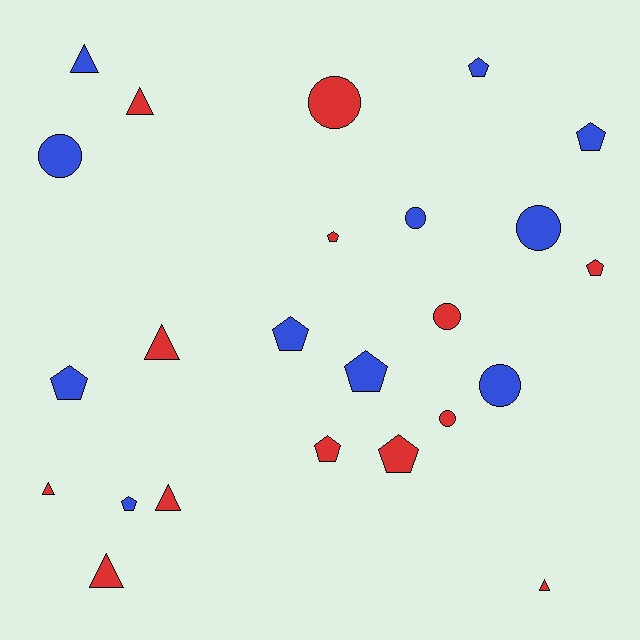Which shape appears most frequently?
Pentagon, with 10 objects.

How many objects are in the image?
There are 24 objects.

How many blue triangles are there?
There is 1 blue triangle.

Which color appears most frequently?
Red, with 13 objects.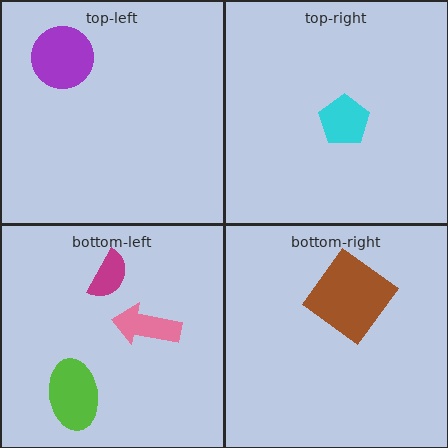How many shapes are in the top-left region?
1.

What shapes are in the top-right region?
The cyan pentagon.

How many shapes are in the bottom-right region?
1.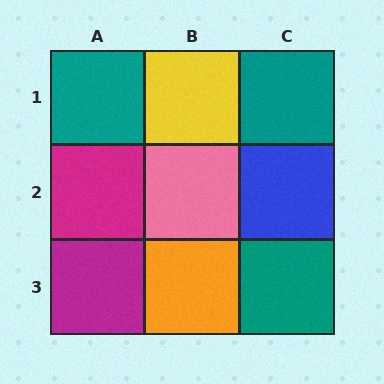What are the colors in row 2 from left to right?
Magenta, pink, blue.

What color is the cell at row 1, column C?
Teal.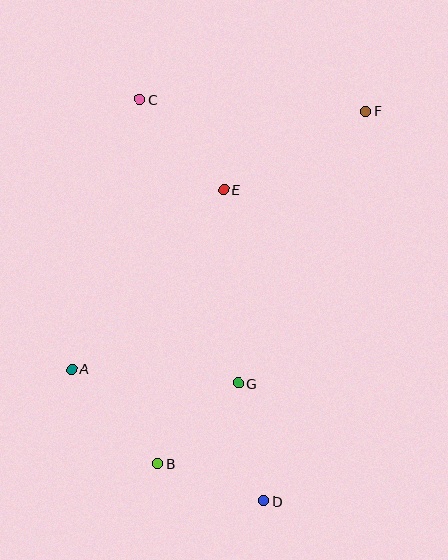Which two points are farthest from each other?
Points C and D are farthest from each other.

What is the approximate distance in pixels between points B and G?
The distance between B and G is approximately 114 pixels.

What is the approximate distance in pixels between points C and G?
The distance between C and G is approximately 300 pixels.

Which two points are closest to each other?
Points B and D are closest to each other.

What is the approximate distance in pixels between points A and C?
The distance between A and C is approximately 278 pixels.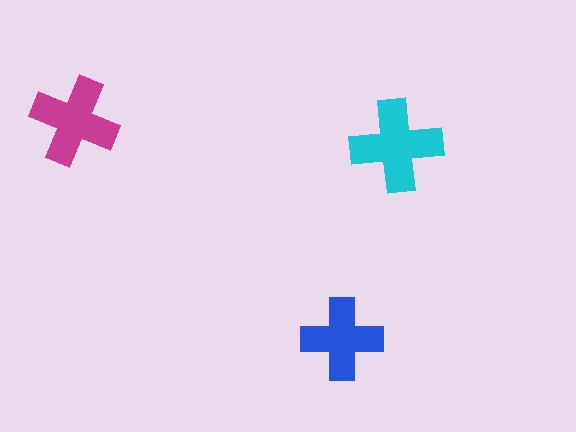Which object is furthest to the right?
The cyan cross is rightmost.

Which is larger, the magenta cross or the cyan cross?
The cyan one.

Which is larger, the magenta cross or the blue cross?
The magenta one.